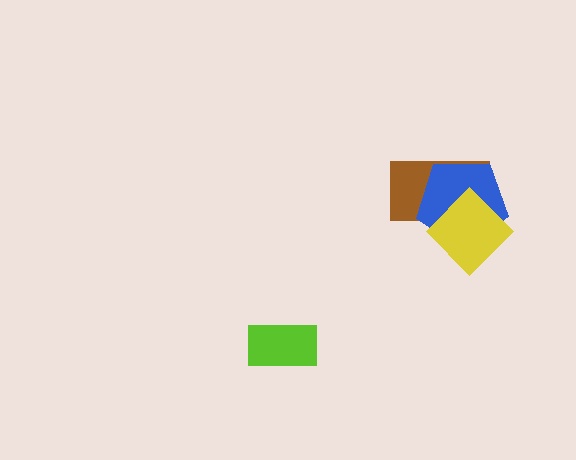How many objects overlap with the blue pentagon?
2 objects overlap with the blue pentagon.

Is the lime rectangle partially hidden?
No, no other shape covers it.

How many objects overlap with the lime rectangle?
0 objects overlap with the lime rectangle.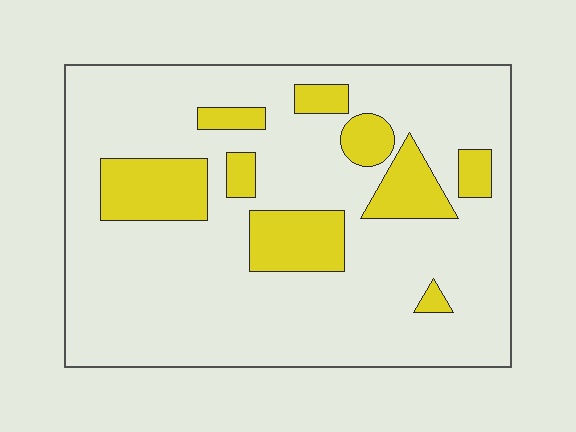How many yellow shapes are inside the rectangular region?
9.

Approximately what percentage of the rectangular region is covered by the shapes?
Approximately 20%.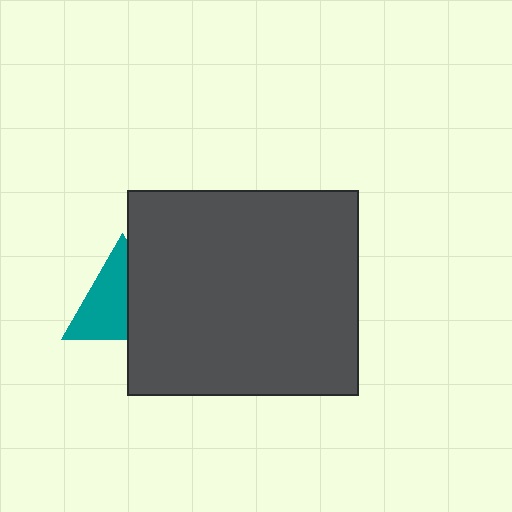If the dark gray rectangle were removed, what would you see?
You would see the complete teal triangle.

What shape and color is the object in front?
The object in front is a dark gray rectangle.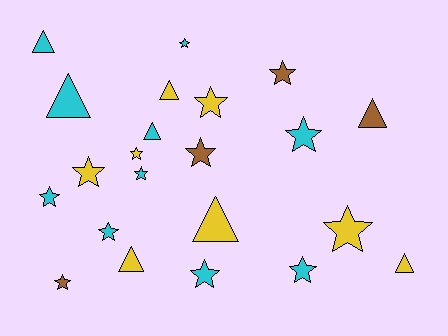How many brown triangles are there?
There is 1 brown triangle.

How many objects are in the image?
There are 22 objects.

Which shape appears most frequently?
Star, with 14 objects.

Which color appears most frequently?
Cyan, with 10 objects.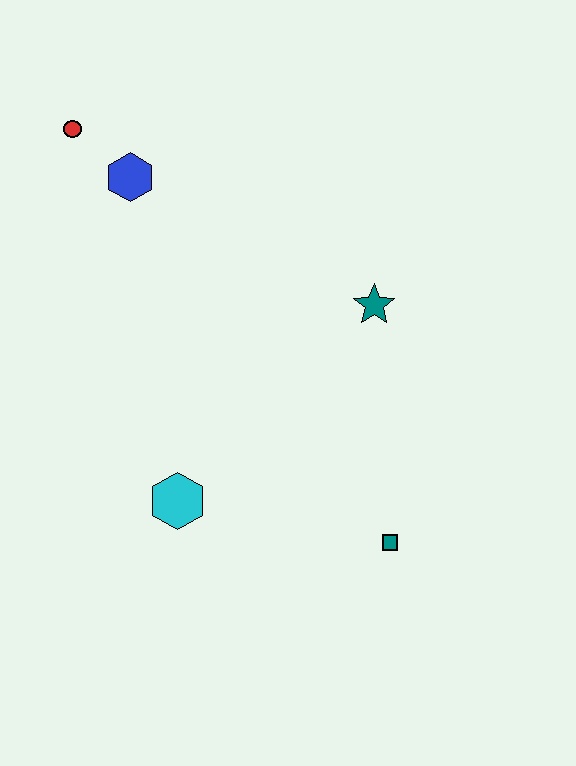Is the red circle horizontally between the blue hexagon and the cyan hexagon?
No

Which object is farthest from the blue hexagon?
The teal square is farthest from the blue hexagon.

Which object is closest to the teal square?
The cyan hexagon is closest to the teal square.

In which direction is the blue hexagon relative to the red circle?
The blue hexagon is to the right of the red circle.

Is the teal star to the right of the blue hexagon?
Yes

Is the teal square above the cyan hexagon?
No